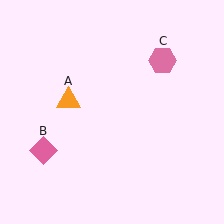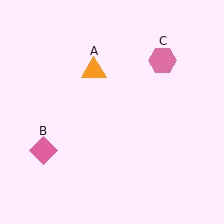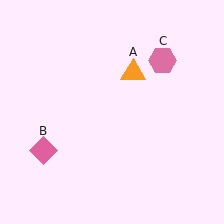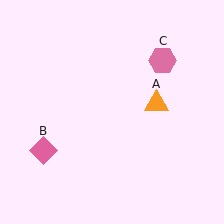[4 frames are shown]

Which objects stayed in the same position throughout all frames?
Pink diamond (object B) and pink hexagon (object C) remained stationary.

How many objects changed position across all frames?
1 object changed position: orange triangle (object A).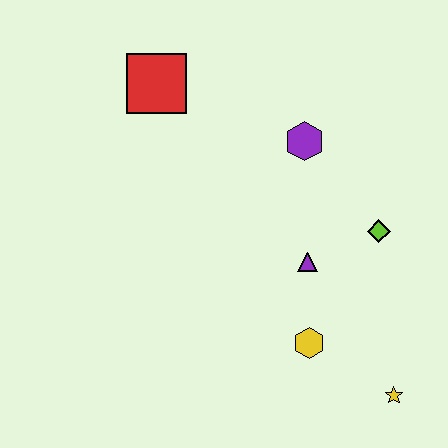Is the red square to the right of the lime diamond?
No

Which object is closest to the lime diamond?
The purple triangle is closest to the lime diamond.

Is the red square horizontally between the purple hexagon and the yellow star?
No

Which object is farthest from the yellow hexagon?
The red square is farthest from the yellow hexagon.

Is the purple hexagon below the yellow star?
No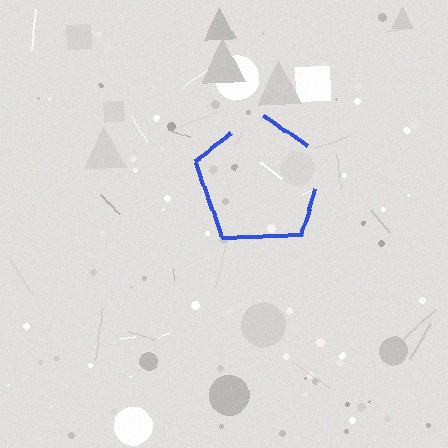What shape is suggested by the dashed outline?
The dashed outline suggests a pentagon.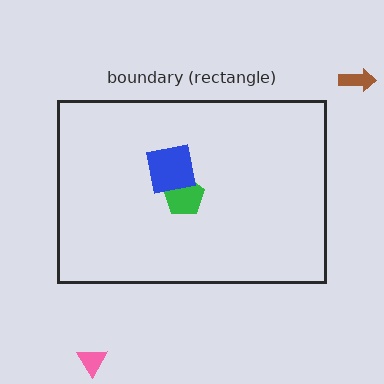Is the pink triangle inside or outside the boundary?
Outside.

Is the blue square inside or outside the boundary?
Inside.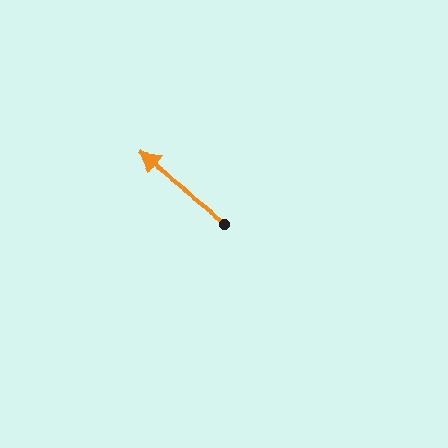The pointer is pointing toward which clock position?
Roughly 10 o'clock.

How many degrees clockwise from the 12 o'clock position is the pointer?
Approximately 308 degrees.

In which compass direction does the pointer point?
Northwest.